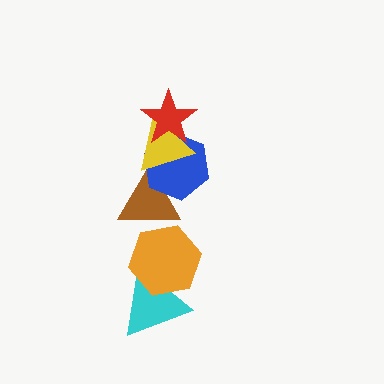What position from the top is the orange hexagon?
The orange hexagon is 5th from the top.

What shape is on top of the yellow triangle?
The red star is on top of the yellow triangle.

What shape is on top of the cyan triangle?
The orange hexagon is on top of the cyan triangle.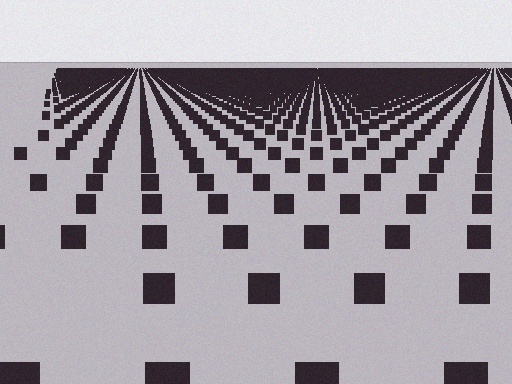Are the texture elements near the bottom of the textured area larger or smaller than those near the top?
Larger. Near the bottom, elements are closer to the viewer and appear at a bigger on-screen size.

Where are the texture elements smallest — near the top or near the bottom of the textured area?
Near the top.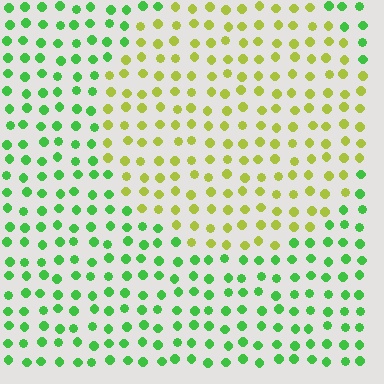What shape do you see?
I see a circle.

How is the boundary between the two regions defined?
The boundary is defined purely by a slight shift in hue (about 49 degrees). Spacing, size, and orientation are identical on both sides.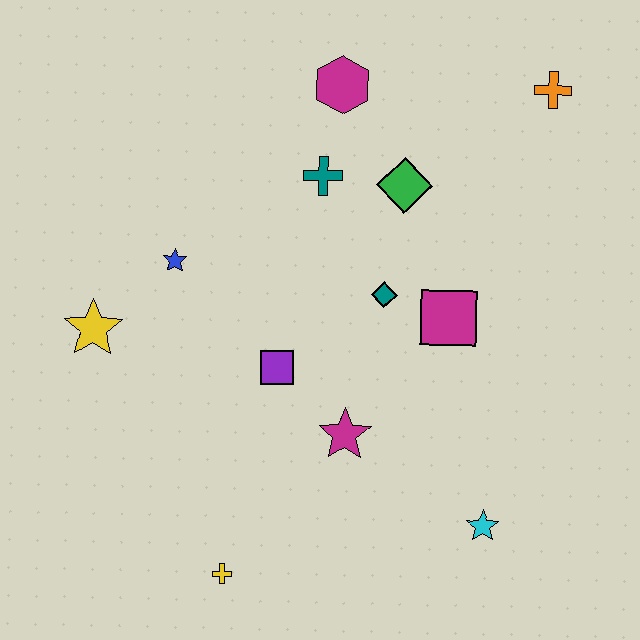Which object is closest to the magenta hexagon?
The teal cross is closest to the magenta hexagon.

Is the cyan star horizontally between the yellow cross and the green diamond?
No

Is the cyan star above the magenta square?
No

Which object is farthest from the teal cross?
The yellow cross is farthest from the teal cross.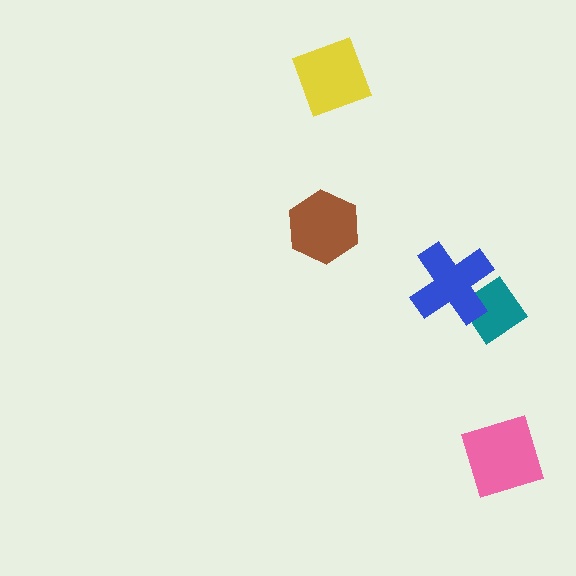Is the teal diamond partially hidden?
Yes, it is partially covered by another shape.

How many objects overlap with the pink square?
0 objects overlap with the pink square.